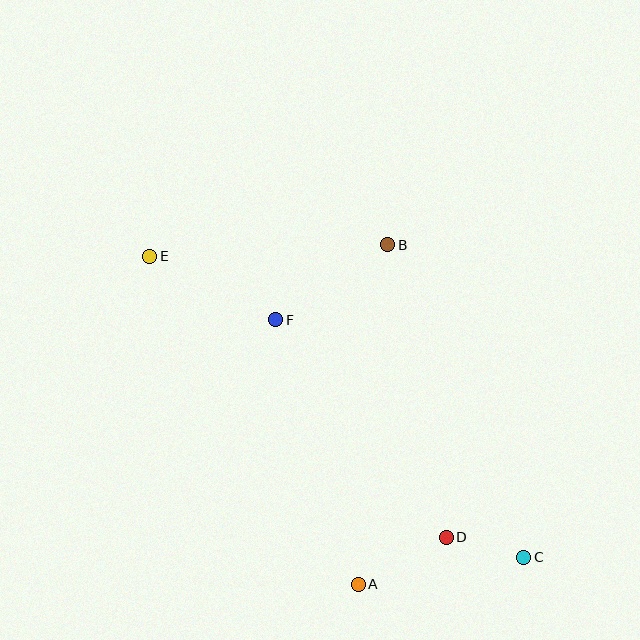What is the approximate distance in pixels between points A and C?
The distance between A and C is approximately 168 pixels.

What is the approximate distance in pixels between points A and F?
The distance between A and F is approximately 277 pixels.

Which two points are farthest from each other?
Points C and E are farthest from each other.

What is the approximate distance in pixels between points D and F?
The distance between D and F is approximately 276 pixels.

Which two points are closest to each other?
Points C and D are closest to each other.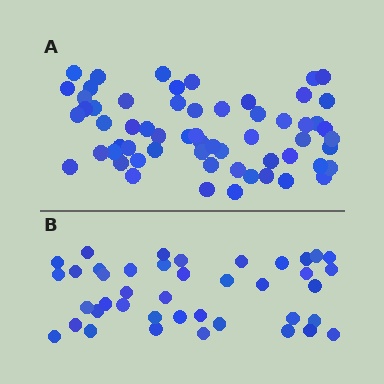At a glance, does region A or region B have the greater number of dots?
Region A (the top region) has more dots.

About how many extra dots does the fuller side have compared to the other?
Region A has approximately 20 more dots than region B.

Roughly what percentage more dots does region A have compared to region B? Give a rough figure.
About 45% more.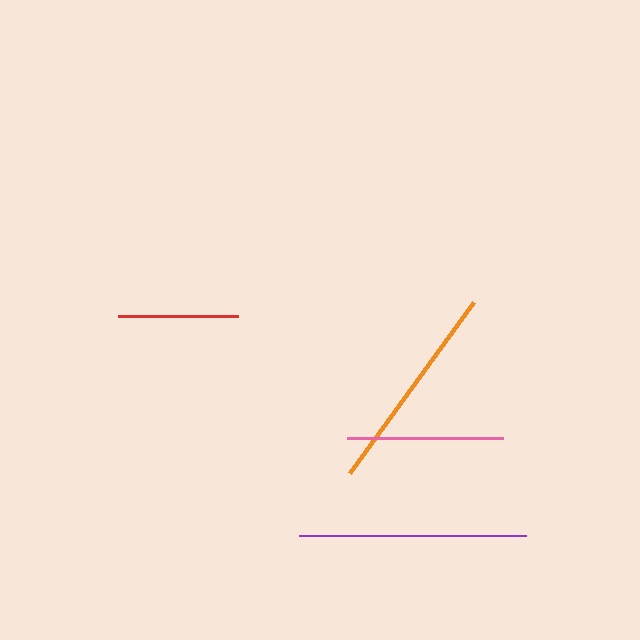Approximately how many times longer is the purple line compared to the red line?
The purple line is approximately 1.9 times the length of the red line.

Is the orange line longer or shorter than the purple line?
The purple line is longer than the orange line.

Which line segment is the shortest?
The red line is the shortest at approximately 120 pixels.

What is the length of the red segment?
The red segment is approximately 120 pixels long.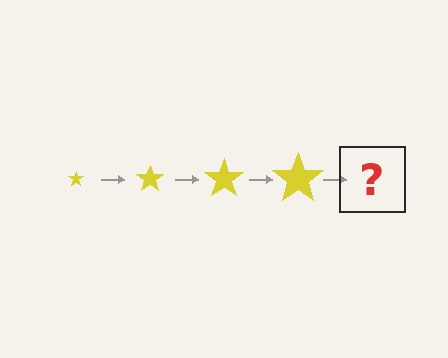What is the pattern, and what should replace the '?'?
The pattern is that the star gets progressively larger each step. The '?' should be a yellow star, larger than the previous one.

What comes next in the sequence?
The next element should be a yellow star, larger than the previous one.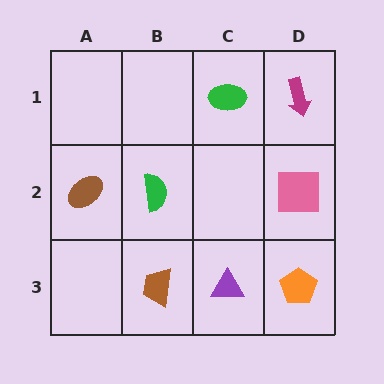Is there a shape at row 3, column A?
No, that cell is empty.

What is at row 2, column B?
A green semicircle.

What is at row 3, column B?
A brown trapezoid.